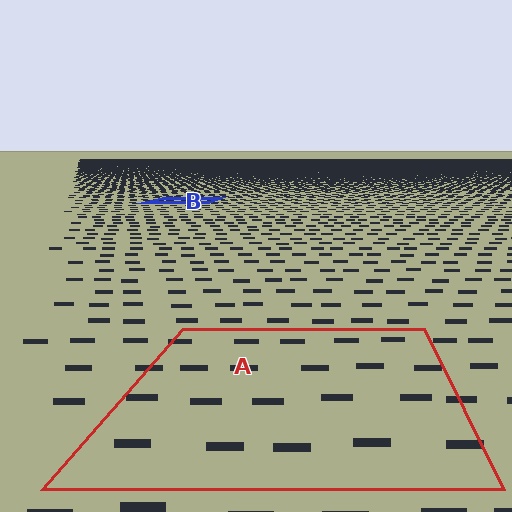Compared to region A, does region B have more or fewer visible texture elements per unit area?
Region B has more texture elements per unit area — they are packed more densely because it is farther away.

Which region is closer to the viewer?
Region A is closer. The texture elements there are larger and more spread out.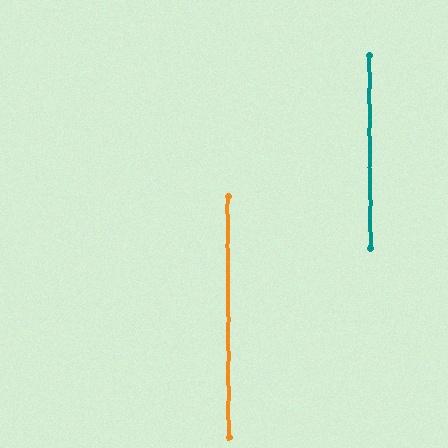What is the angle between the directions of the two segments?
Approximately 0 degrees.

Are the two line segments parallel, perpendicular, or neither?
Parallel — their directions differ by only 0.4°.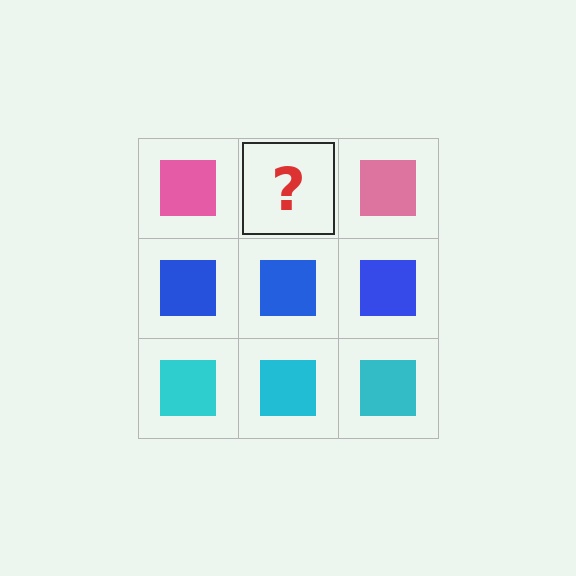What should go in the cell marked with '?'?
The missing cell should contain a pink square.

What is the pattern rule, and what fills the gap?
The rule is that each row has a consistent color. The gap should be filled with a pink square.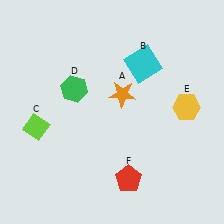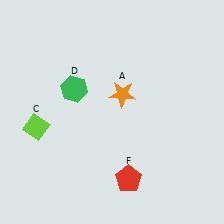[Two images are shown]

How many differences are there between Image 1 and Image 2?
There are 2 differences between the two images.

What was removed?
The cyan square (B), the yellow hexagon (E) were removed in Image 2.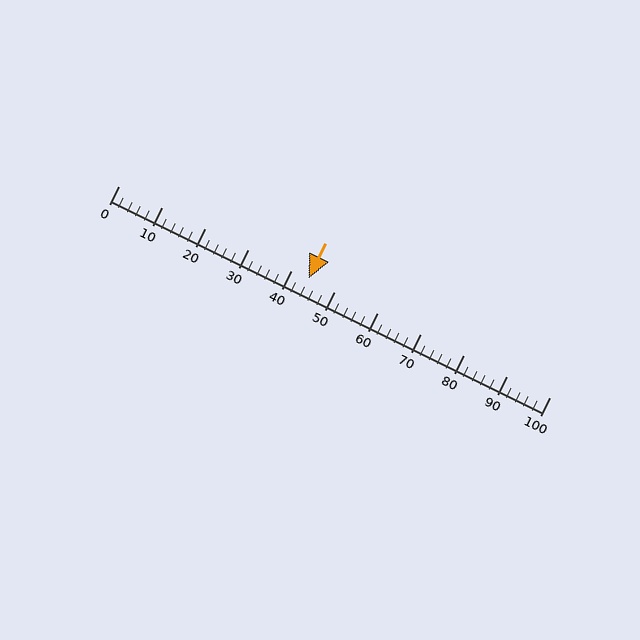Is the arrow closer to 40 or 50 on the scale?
The arrow is closer to 40.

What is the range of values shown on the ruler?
The ruler shows values from 0 to 100.